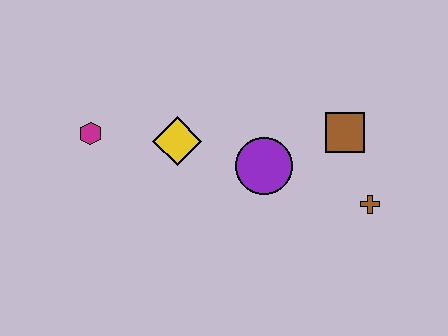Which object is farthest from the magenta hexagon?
The brown cross is farthest from the magenta hexagon.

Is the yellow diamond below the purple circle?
No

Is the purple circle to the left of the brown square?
Yes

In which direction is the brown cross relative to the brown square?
The brown cross is below the brown square.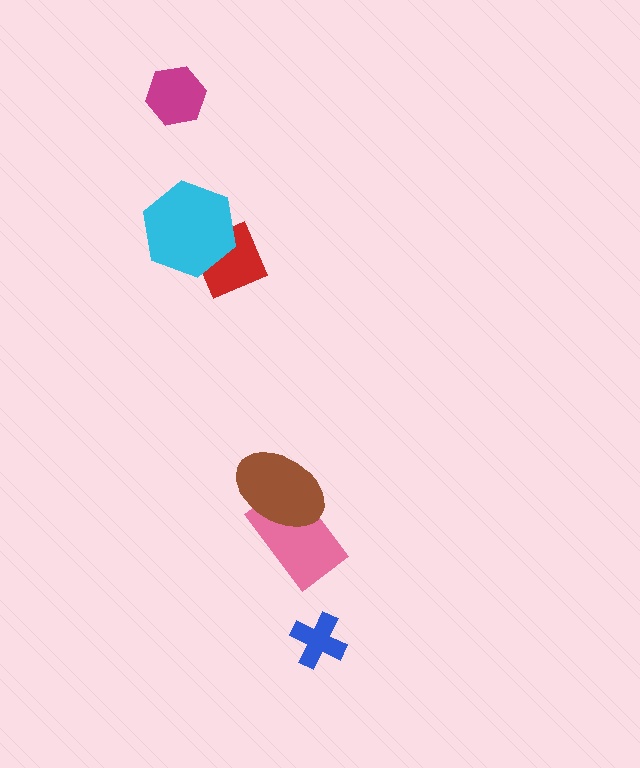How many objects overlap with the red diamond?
1 object overlaps with the red diamond.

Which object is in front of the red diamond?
The cyan hexagon is in front of the red diamond.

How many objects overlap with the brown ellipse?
1 object overlaps with the brown ellipse.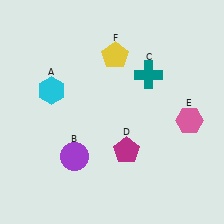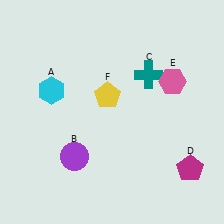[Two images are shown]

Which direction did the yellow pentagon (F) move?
The yellow pentagon (F) moved down.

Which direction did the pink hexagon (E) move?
The pink hexagon (E) moved up.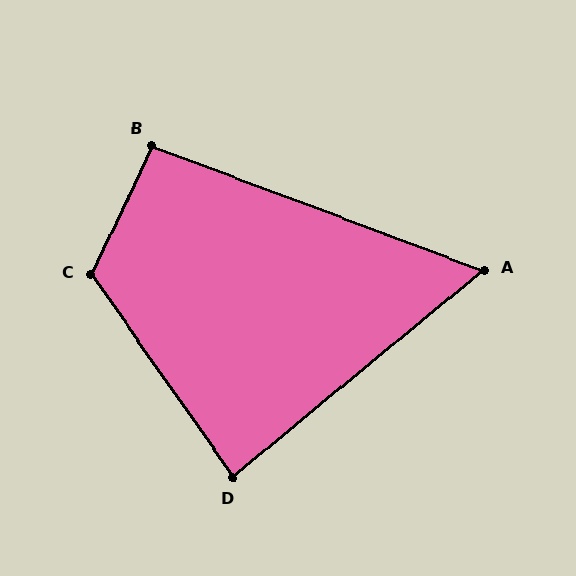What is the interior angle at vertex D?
Approximately 85 degrees (approximately right).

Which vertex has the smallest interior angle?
A, at approximately 60 degrees.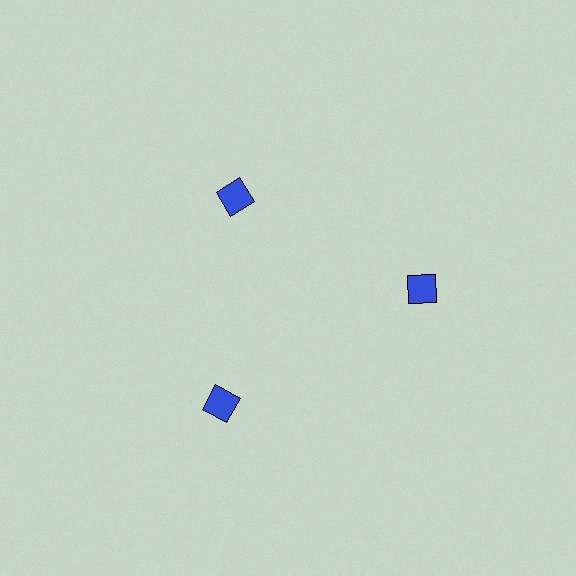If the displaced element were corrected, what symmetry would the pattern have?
It would have 3-fold rotational symmetry — the pattern would map onto itself every 120 degrees.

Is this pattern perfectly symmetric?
No. The 3 blue squares are arranged in a ring, but one element near the 11 o'clock position is pulled inward toward the center, breaking the 3-fold rotational symmetry.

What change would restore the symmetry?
The symmetry would be restored by moving it outward, back onto the ring so that all 3 squares sit at equal angles and equal distance from the center.